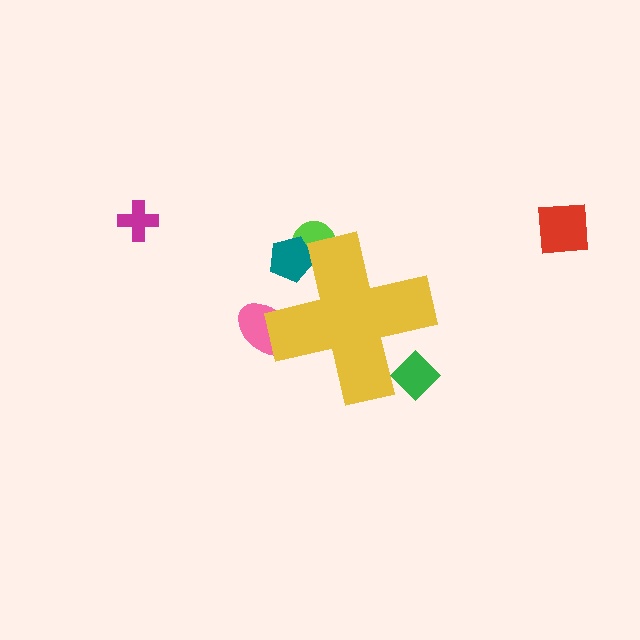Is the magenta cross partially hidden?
No, the magenta cross is fully visible.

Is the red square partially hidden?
No, the red square is fully visible.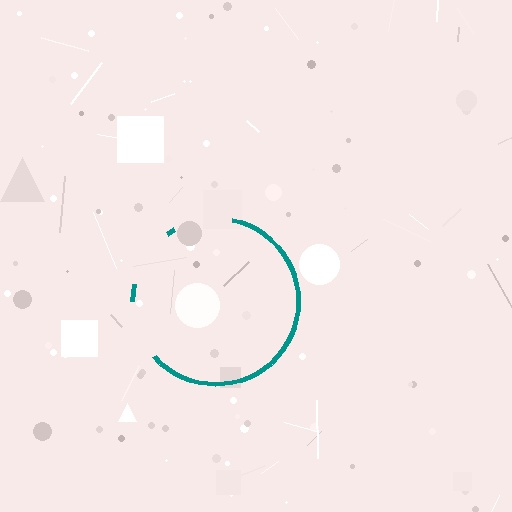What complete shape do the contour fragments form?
The contour fragments form a circle.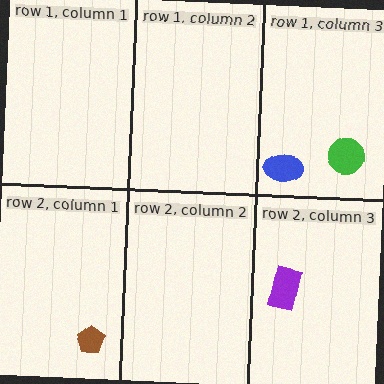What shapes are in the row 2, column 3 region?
The purple rectangle.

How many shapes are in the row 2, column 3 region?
1.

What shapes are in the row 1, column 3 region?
The green circle, the blue ellipse.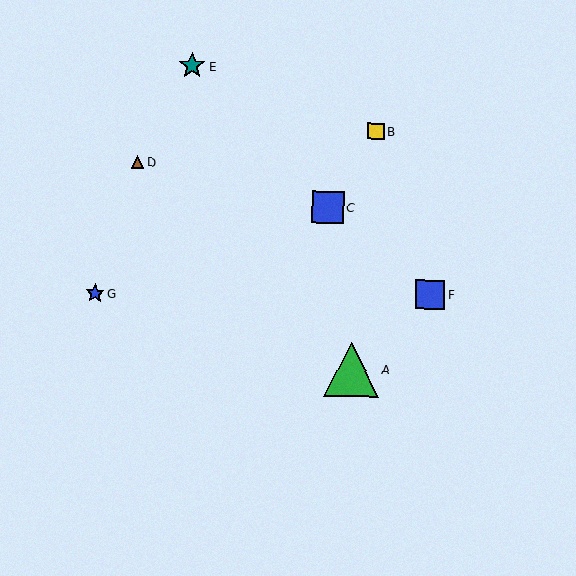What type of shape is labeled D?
Shape D is a brown triangle.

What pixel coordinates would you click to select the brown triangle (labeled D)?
Click at (138, 162) to select the brown triangle D.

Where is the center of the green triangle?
The center of the green triangle is at (351, 370).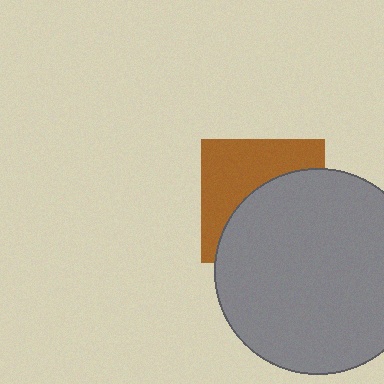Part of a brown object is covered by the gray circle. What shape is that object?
It is a square.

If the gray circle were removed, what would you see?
You would see the complete brown square.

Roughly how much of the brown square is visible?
About half of it is visible (roughly 46%).